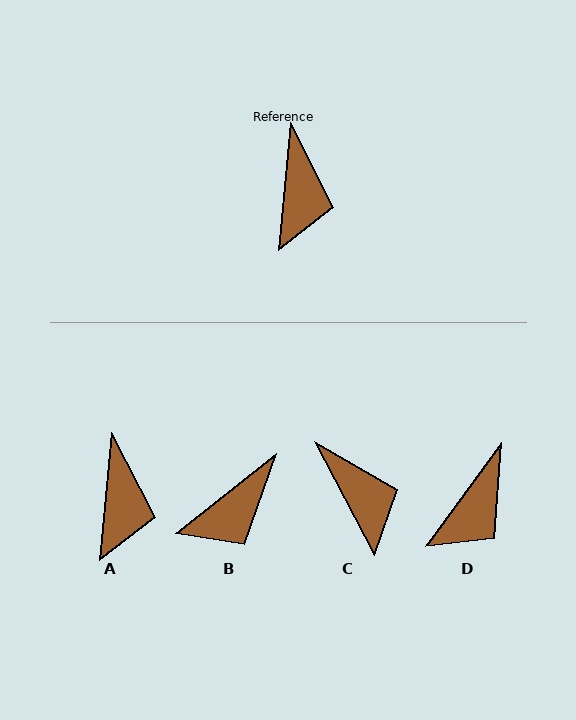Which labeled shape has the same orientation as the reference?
A.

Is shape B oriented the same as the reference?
No, it is off by about 47 degrees.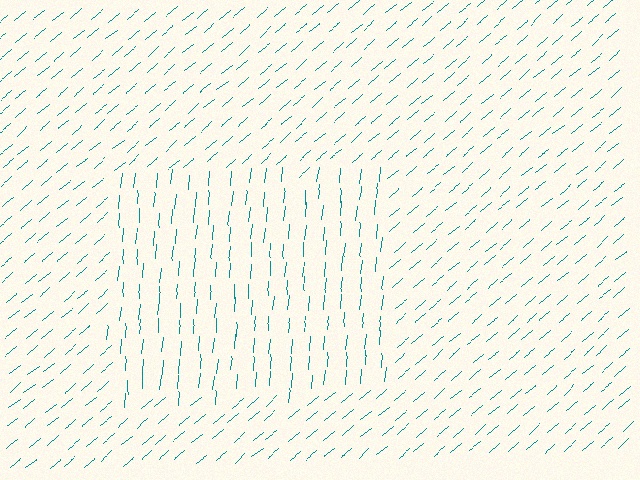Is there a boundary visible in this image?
Yes, there is a texture boundary formed by a change in line orientation.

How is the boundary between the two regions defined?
The boundary is defined purely by a change in line orientation (approximately 45 degrees difference). All lines are the same color and thickness.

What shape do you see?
I see a rectangle.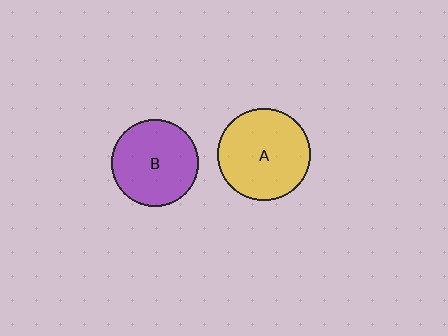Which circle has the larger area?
Circle A (yellow).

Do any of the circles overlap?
No, none of the circles overlap.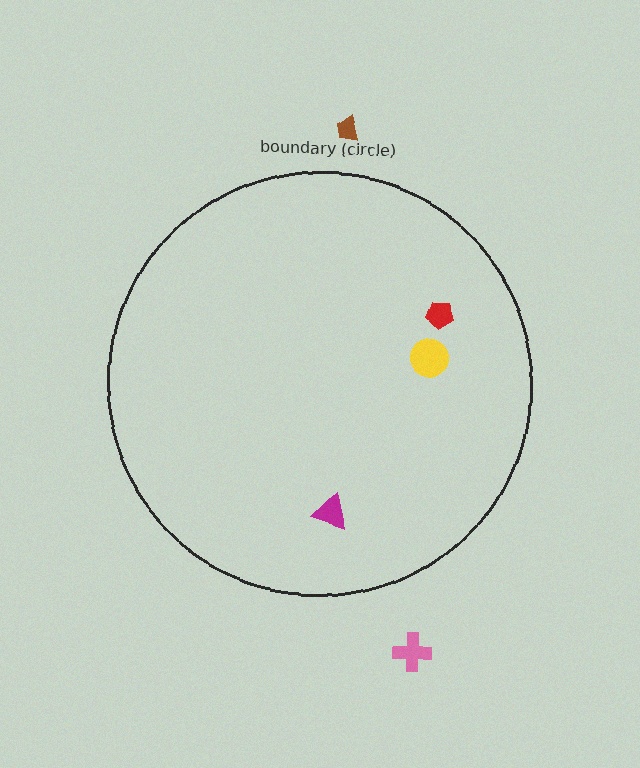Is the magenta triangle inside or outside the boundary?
Inside.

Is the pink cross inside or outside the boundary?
Outside.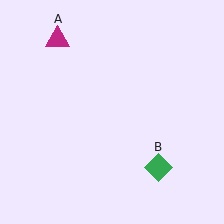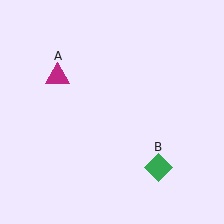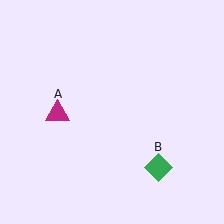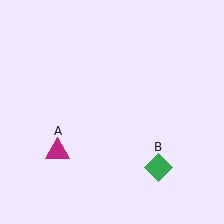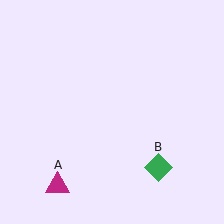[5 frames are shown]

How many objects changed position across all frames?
1 object changed position: magenta triangle (object A).